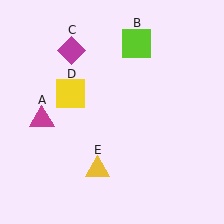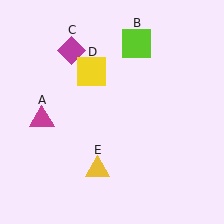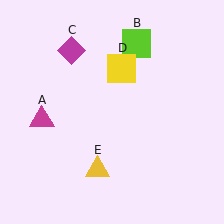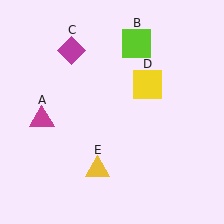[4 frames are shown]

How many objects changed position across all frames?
1 object changed position: yellow square (object D).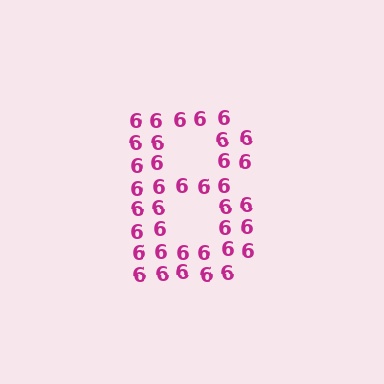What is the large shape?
The large shape is the letter B.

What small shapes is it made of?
It is made of small digit 6's.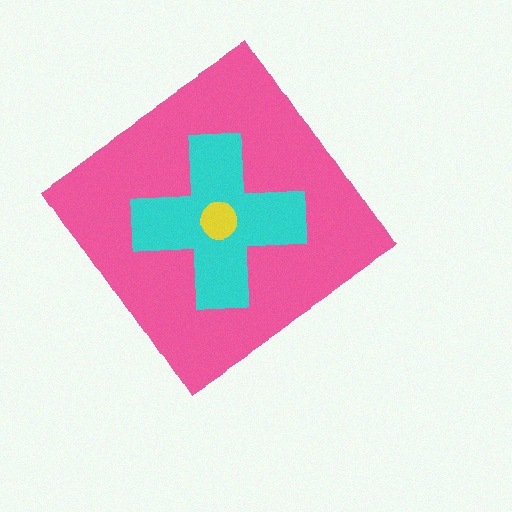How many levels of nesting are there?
3.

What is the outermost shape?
The pink diamond.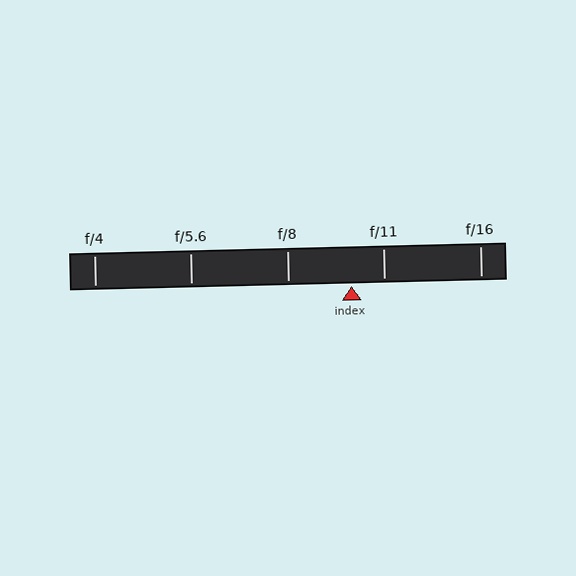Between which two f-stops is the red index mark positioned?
The index mark is between f/8 and f/11.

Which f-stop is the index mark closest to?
The index mark is closest to f/11.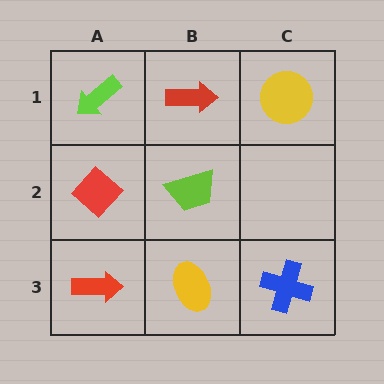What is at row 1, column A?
A lime arrow.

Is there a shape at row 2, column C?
No, that cell is empty.